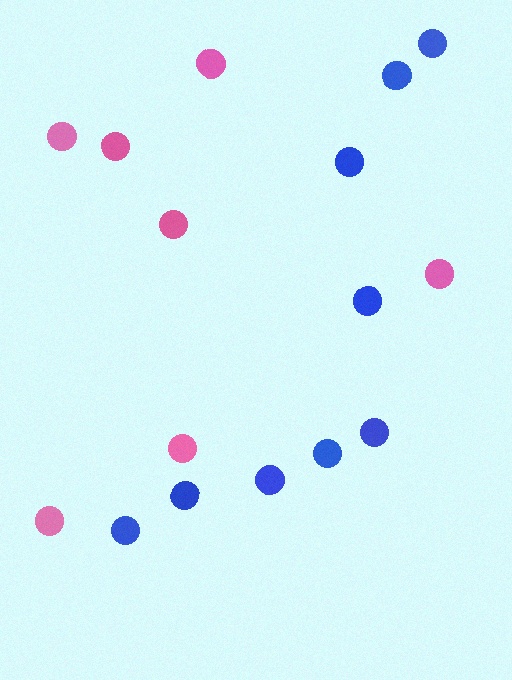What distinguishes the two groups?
There are 2 groups: one group of blue circles (9) and one group of pink circles (7).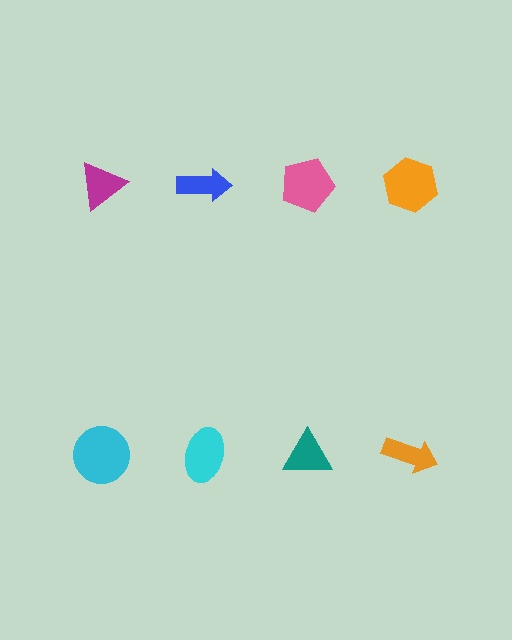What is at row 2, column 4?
An orange arrow.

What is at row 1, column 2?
A blue arrow.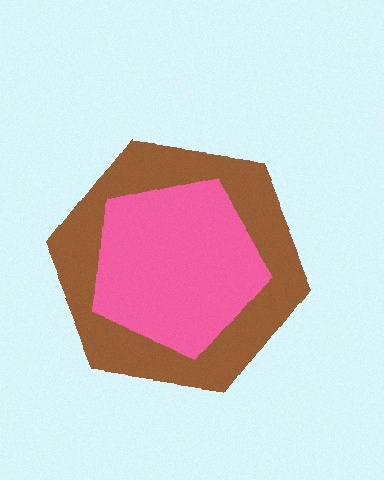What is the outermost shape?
The brown hexagon.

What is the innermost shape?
The pink pentagon.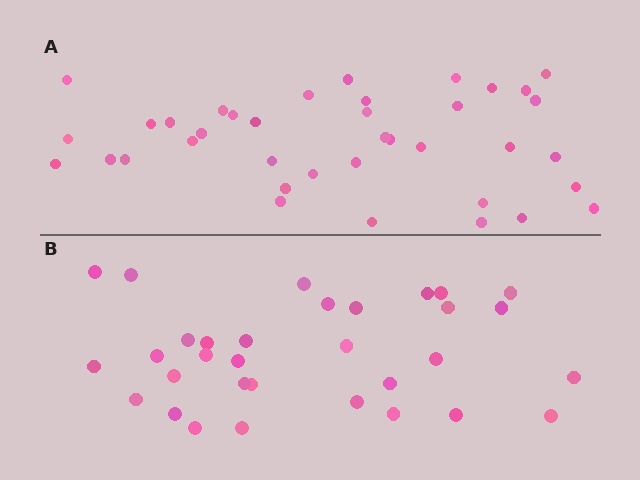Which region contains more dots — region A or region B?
Region A (the top region) has more dots.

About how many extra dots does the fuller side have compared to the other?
Region A has about 6 more dots than region B.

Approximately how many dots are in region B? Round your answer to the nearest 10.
About 30 dots. (The exact count is 32, which rounds to 30.)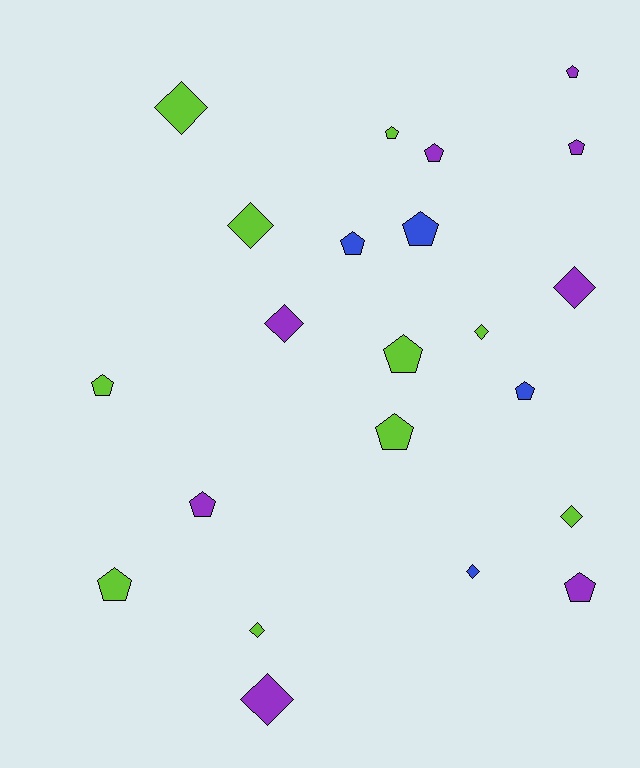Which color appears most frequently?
Lime, with 10 objects.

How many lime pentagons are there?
There are 5 lime pentagons.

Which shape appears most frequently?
Pentagon, with 13 objects.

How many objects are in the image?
There are 22 objects.